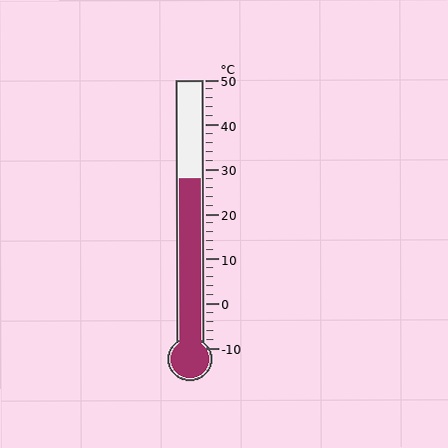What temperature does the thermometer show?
The thermometer shows approximately 28°C.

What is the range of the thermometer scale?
The thermometer scale ranges from -10°C to 50°C.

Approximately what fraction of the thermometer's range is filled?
The thermometer is filled to approximately 65% of its range.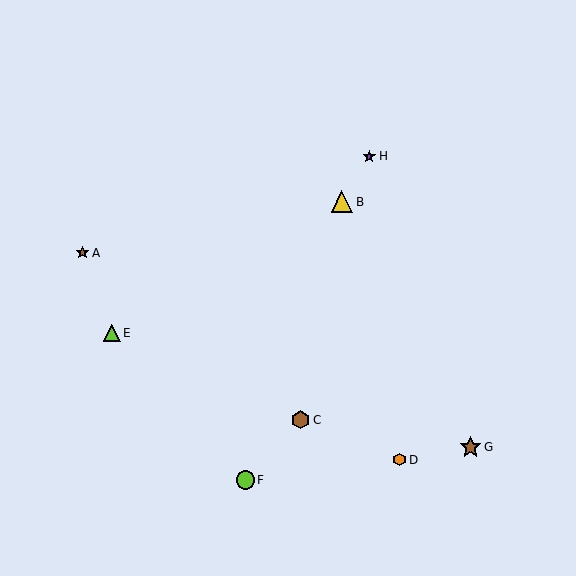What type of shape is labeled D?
Shape D is an orange hexagon.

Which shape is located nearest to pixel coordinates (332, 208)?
The yellow triangle (labeled B) at (342, 202) is nearest to that location.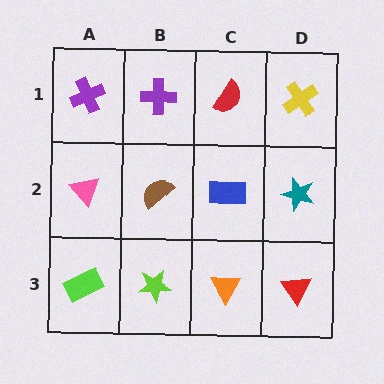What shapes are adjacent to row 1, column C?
A blue rectangle (row 2, column C), a purple cross (row 1, column B), a yellow cross (row 1, column D).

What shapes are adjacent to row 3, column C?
A blue rectangle (row 2, column C), a lime star (row 3, column B), a red triangle (row 3, column D).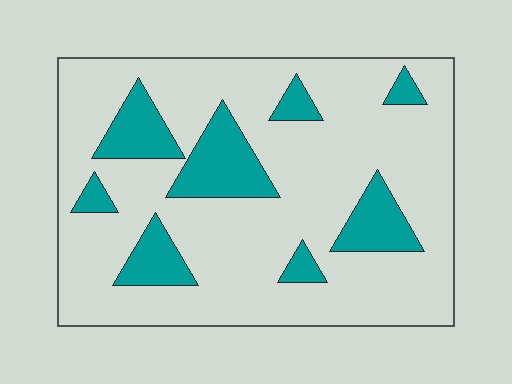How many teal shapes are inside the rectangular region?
8.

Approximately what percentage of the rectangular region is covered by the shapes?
Approximately 20%.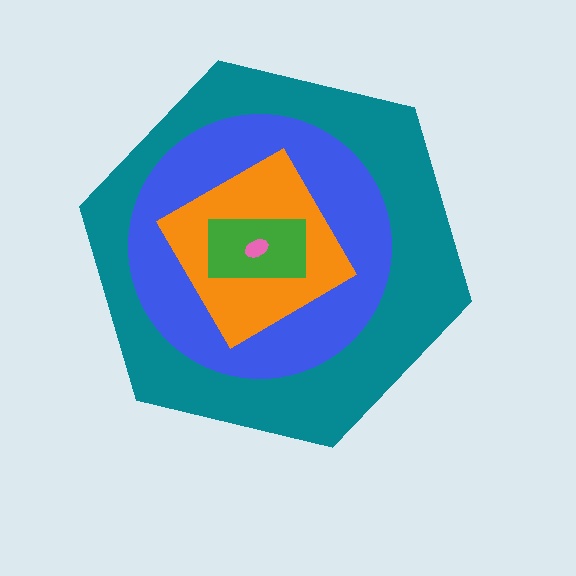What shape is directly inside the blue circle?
The orange diamond.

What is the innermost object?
The pink ellipse.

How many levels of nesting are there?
5.